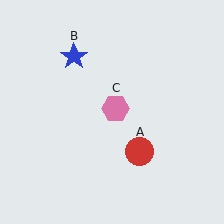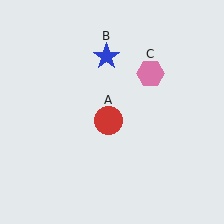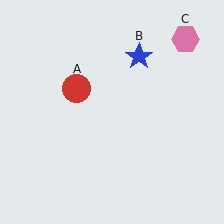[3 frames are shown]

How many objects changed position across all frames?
3 objects changed position: red circle (object A), blue star (object B), pink hexagon (object C).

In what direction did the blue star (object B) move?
The blue star (object B) moved right.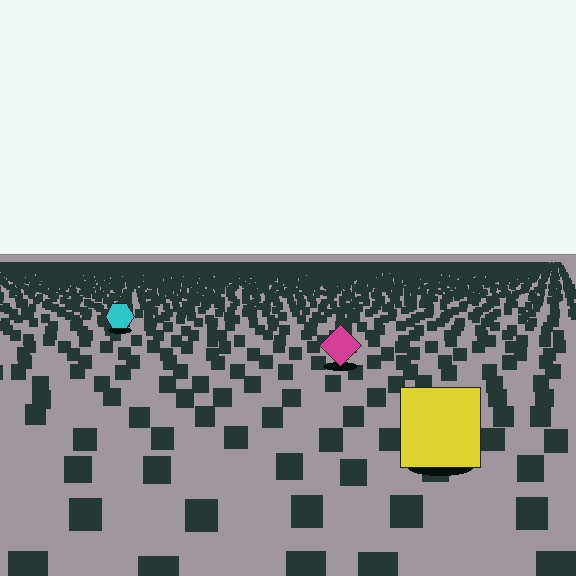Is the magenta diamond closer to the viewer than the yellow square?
No. The yellow square is closer — you can tell from the texture gradient: the ground texture is coarser near it.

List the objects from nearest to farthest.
From nearest to farthest: the yellow square, the magenta diamond, the cyan hexagon.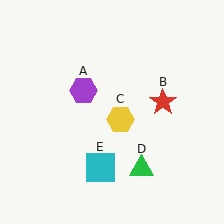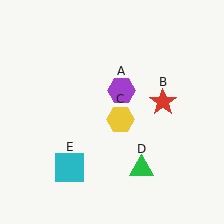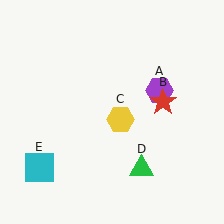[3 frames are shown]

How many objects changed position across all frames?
2 objects changed position: purple hexagon (object A), cyan square (object E).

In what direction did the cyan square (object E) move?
The cyan square (object E) moved left.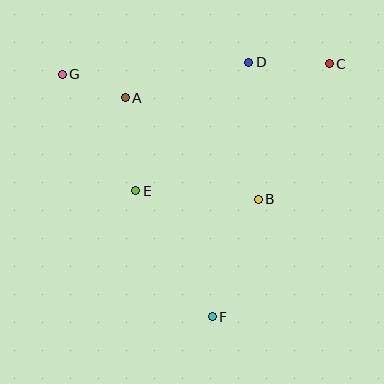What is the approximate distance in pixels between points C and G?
The distance between C and G is approximately 267 pixels.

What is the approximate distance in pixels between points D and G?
The distance between D and G is approximately 187 pixels.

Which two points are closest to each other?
Points A and G are closest to each other.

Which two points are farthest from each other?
Points F and G are farthest from each other.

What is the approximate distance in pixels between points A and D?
The distance between A and D is approximately 128 pixels.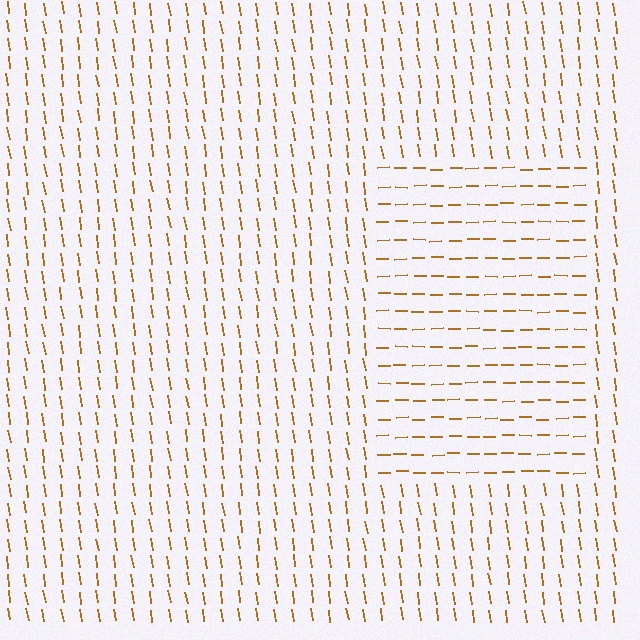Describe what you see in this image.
The image is filled with small brown line segments. A rectangle region in the image has lines oriented differently from the surrounding lines, creating a visible texture boundary.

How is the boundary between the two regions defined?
The boundary is defined purely by a change in line orientation (approximately 82 degrees difference). All lines are the same color and thickness.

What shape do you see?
I see a rectangle.